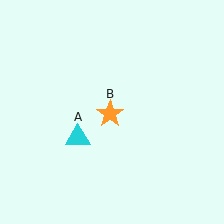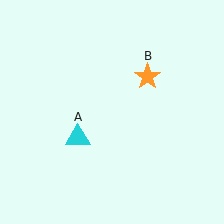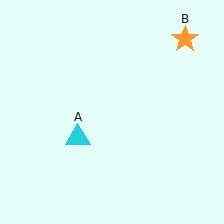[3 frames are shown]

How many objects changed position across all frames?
1 object changed position: orange star (object B).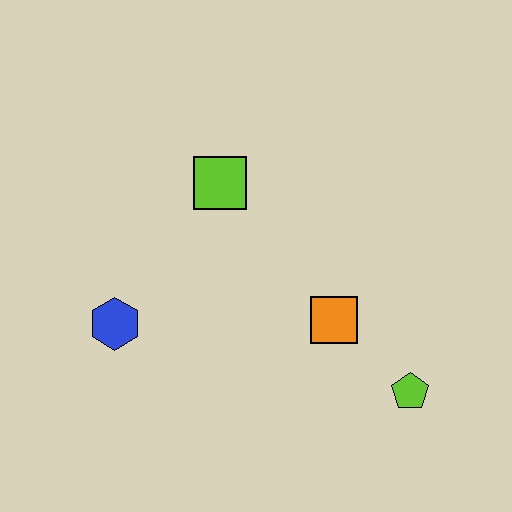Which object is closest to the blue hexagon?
The lime square is closest to the blue hexagon.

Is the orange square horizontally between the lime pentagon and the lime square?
Yes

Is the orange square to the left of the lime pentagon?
Yes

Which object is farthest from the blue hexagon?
The lime pentagon is farthest from the blue hexagon.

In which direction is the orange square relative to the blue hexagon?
The orange square is to the right of the blue hexagon.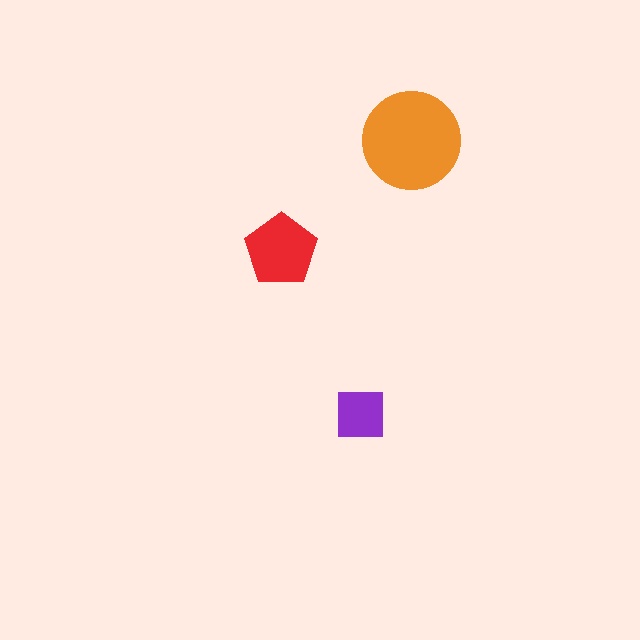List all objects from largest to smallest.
The orange circle, the red pentagon, the purple square.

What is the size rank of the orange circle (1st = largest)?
1st.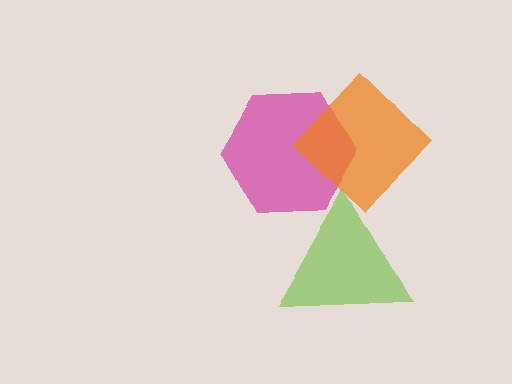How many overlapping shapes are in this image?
There are 3 overlapping shapes in the image.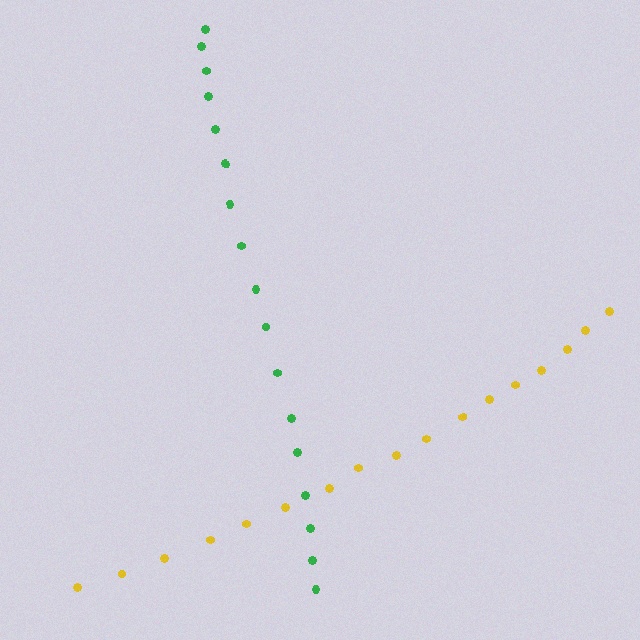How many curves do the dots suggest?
There are 2 distinct paths.